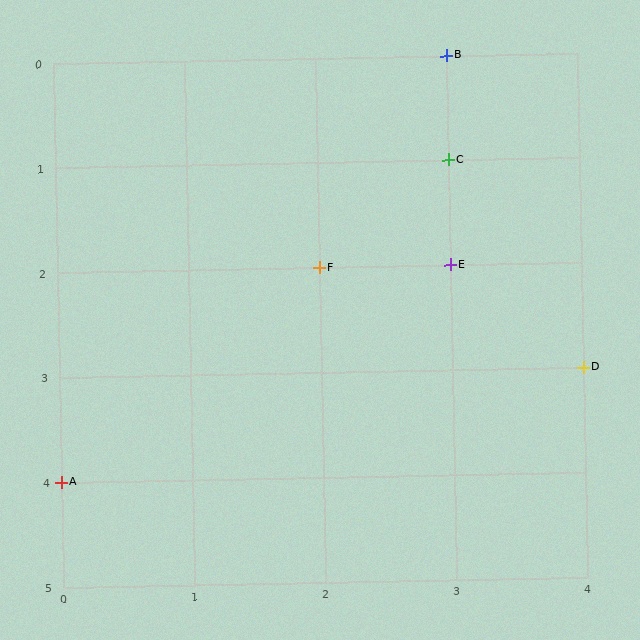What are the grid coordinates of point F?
Point F is at grid coordinates (2, 2).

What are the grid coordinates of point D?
Point D is at grid coordinates (4, 3).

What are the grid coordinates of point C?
Point C is at grid coordinates (3, 1).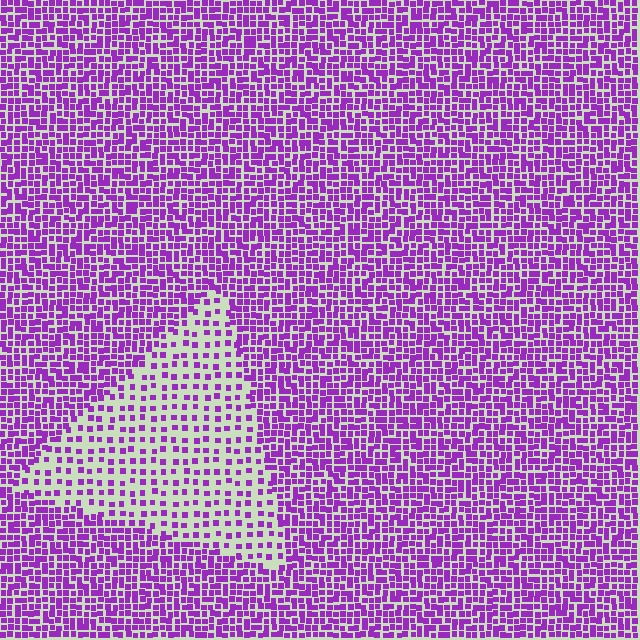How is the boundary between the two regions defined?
The boundary is defined by a change in element density (approximately 2.3x ratio). All elements are the same color, size, and shape.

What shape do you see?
I see a triangle.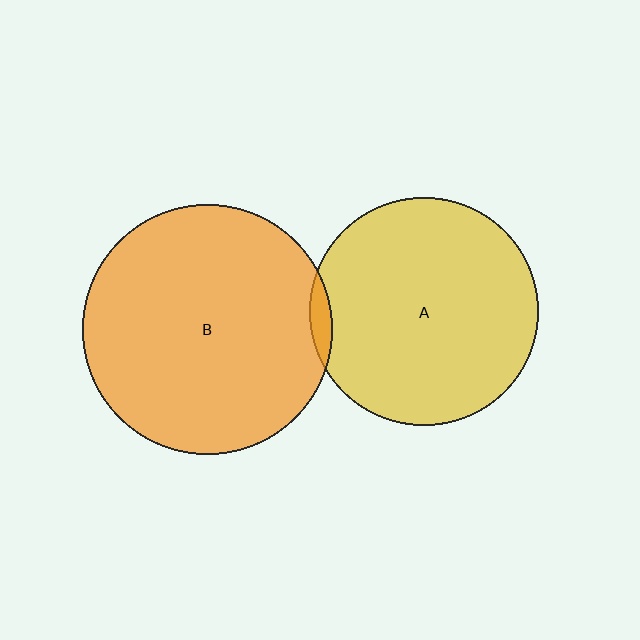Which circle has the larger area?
Circle B (orange).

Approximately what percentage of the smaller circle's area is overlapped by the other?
Approximately 5%.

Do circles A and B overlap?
Yes.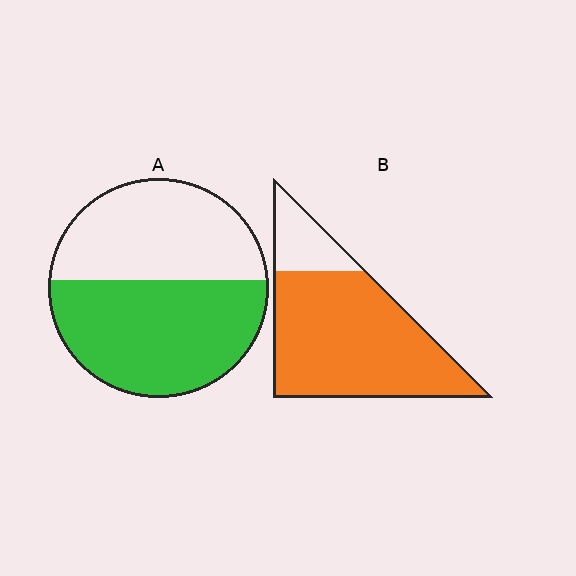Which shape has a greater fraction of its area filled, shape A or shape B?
Shape B.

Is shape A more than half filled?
Yes.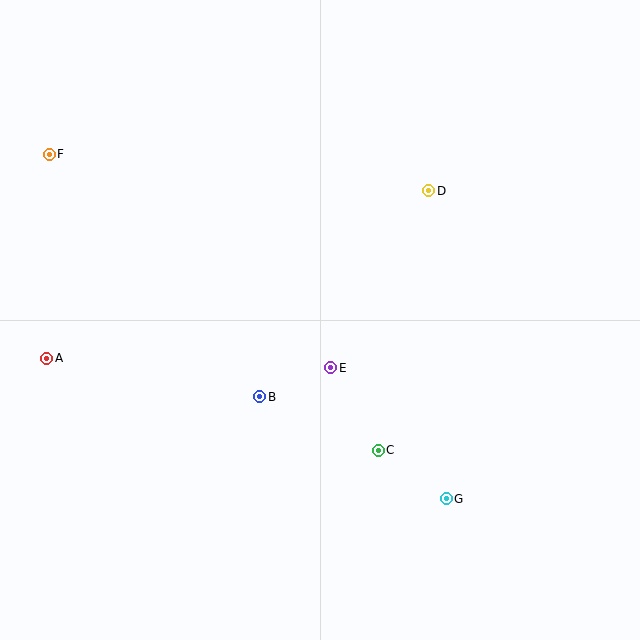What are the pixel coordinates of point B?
Point B is at (260, 397).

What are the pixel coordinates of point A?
Point A is at (47, 358).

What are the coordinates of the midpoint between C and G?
The midpoint between C and G is at (412, 475).